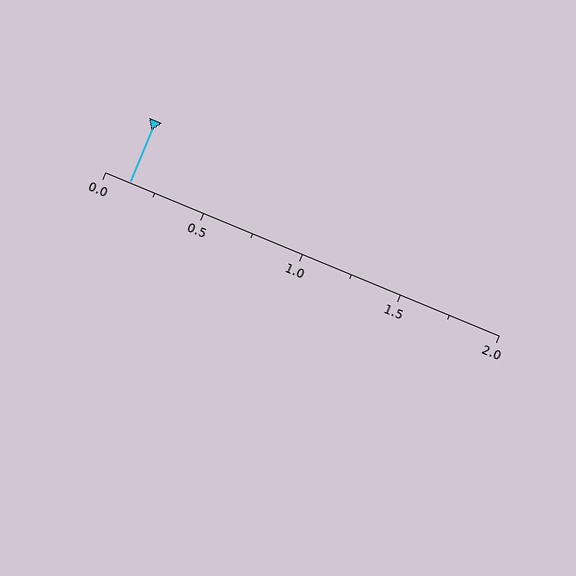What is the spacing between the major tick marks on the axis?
The major ticks are spaced 0.5 apart.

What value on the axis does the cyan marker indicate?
The marker indicates approximately 0.12.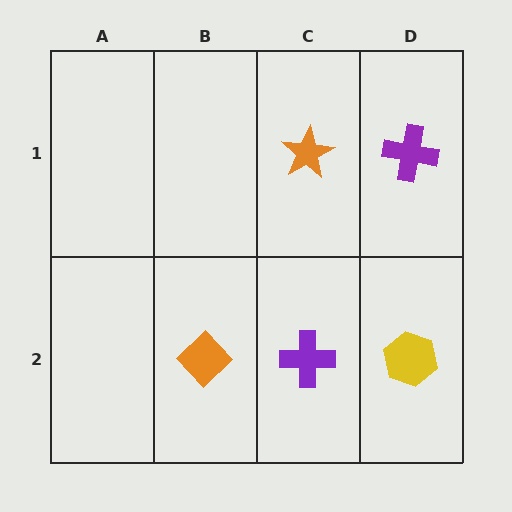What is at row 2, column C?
A purple cross.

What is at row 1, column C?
An orange star.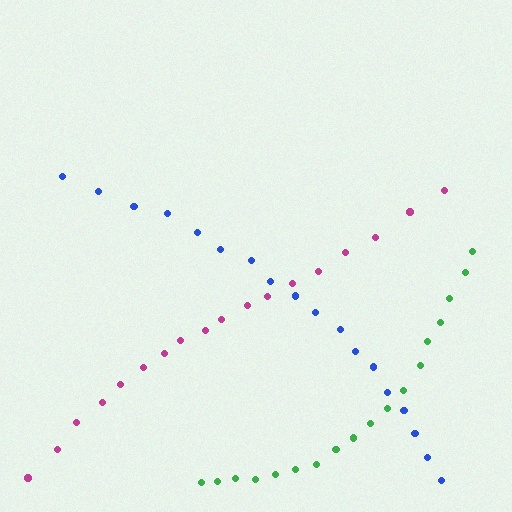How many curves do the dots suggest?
There are 3 distinct paths.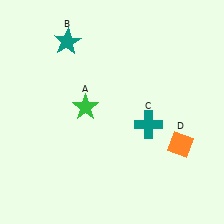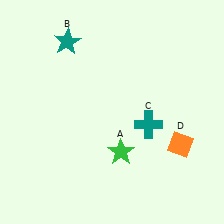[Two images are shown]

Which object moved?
The green star (A) moved down.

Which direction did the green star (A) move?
The green star (A) moved down.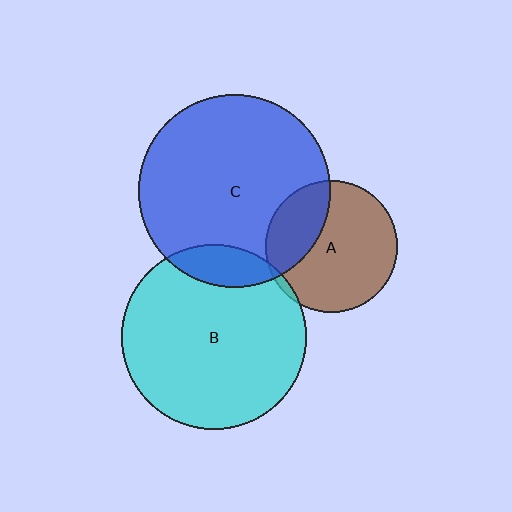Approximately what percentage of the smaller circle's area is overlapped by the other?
Approximately 5%.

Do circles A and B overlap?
Yes.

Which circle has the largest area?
Circle C (blue).